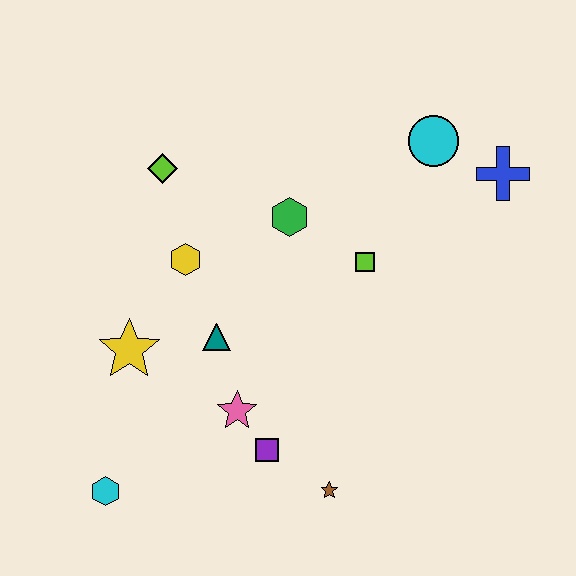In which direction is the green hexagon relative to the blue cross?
The green hexagon is to the left of the blue cross.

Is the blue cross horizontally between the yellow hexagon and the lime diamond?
No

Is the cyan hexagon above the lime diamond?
No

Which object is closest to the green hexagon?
The lime square is closest to the green hexagon.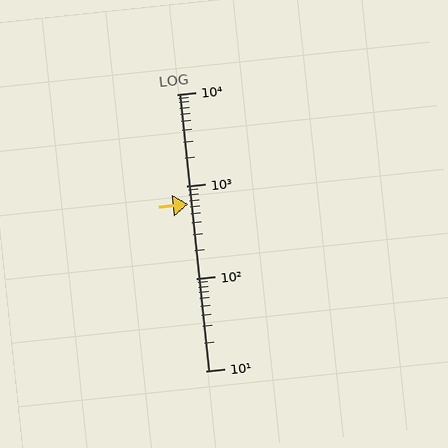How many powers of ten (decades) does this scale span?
The scale spans 3 decades, from 10 to 10000.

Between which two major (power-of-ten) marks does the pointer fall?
The pointer is between 100 and 1000.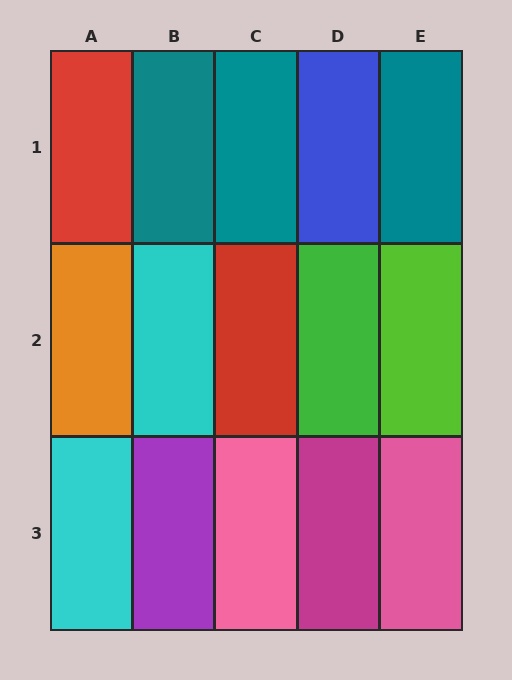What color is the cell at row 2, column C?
Red.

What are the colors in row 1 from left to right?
Red, teal, teal, blue, teal.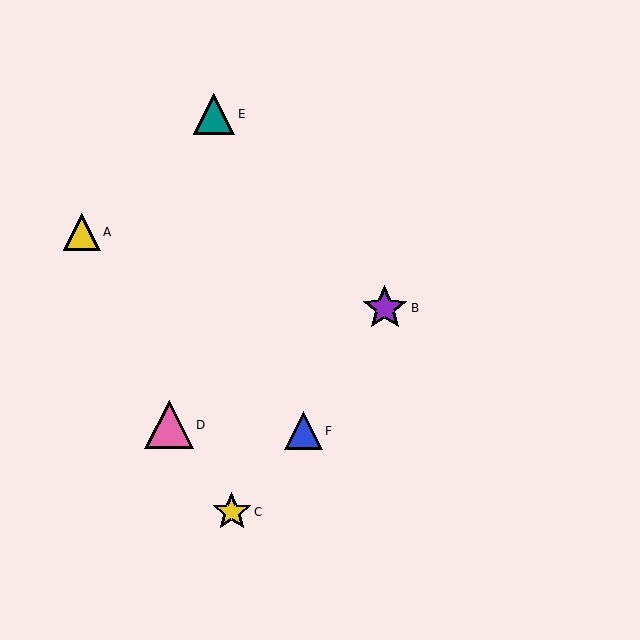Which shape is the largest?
The pink triangle (labeled D) is the largest.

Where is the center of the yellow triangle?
The center of the yellow triangle is at (82, 232).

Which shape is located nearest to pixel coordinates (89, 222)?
The yellow triangle (labeled A) at (82, 232) is nearest to that location.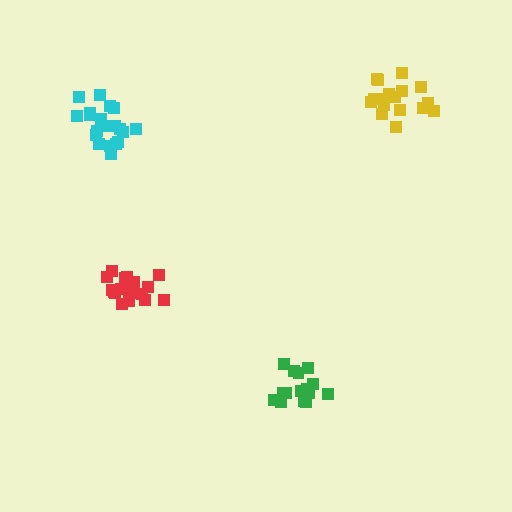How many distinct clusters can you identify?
There are 4 distinct clusters.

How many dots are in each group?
Group 1: 20 dots, Group 2: 20 dots, Group 3: 17 dots, Group 4: 16 dots (73 total).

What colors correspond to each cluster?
The clusters are colored: cyan, red, yellow, green.